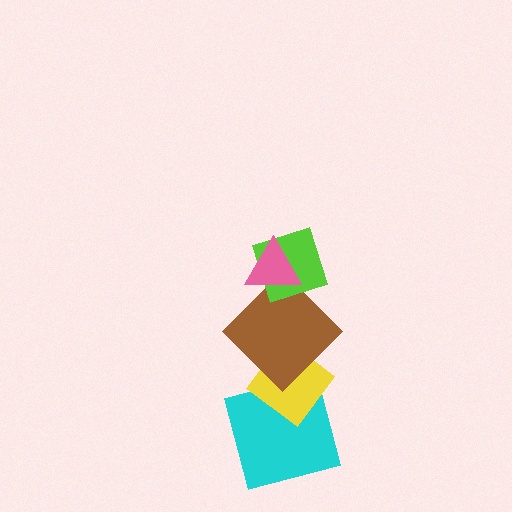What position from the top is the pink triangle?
The pink triangle is 1st from the top.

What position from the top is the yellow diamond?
The yellow diamond is 4th from the top.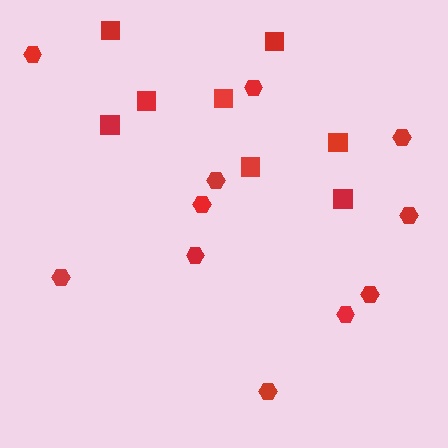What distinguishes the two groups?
There are 2 groups: one group of squares (8) and one group of hexagons (11).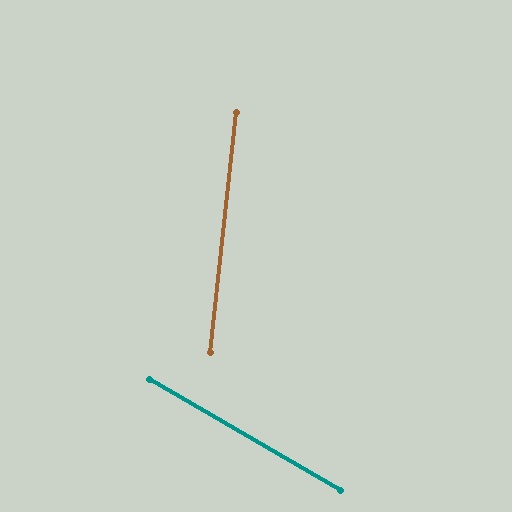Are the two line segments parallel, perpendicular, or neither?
Neither parallel nor perpendicular — they differ by about 66°.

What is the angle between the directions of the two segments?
Approximately 66 degrees.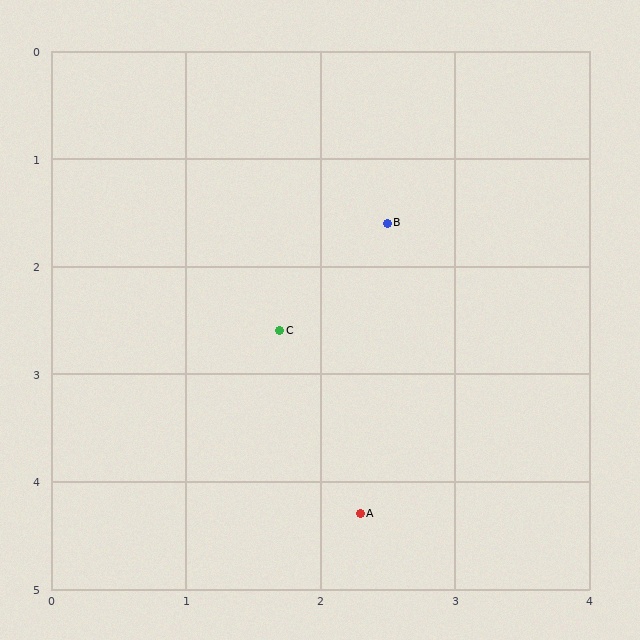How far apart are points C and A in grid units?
Points C and A are about 1.8 grid units apart.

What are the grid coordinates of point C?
Point C is at approximately (1.7, 2.6).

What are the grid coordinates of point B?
Point B is at approximately (2.5, 1.6).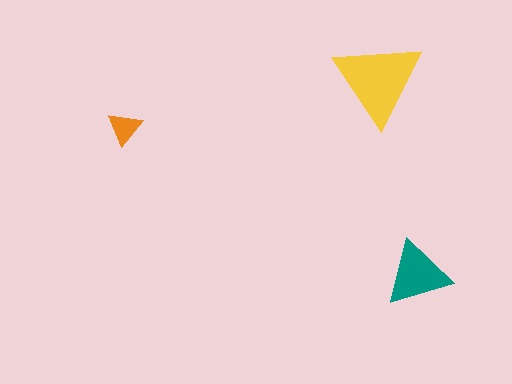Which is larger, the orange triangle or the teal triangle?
The teal one.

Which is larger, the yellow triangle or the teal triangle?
The yellow one.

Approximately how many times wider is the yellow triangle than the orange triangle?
About 2.5 times wider.